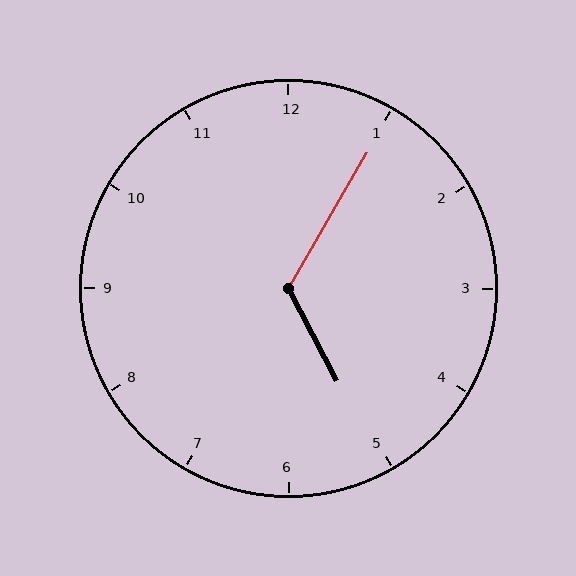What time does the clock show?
5:05.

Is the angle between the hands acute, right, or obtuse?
It is obtuse.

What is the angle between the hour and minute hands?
Approximately 122 degrees.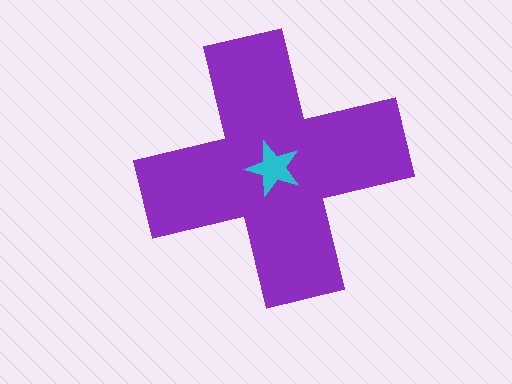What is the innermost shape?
The cyan star.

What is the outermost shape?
The purple cross.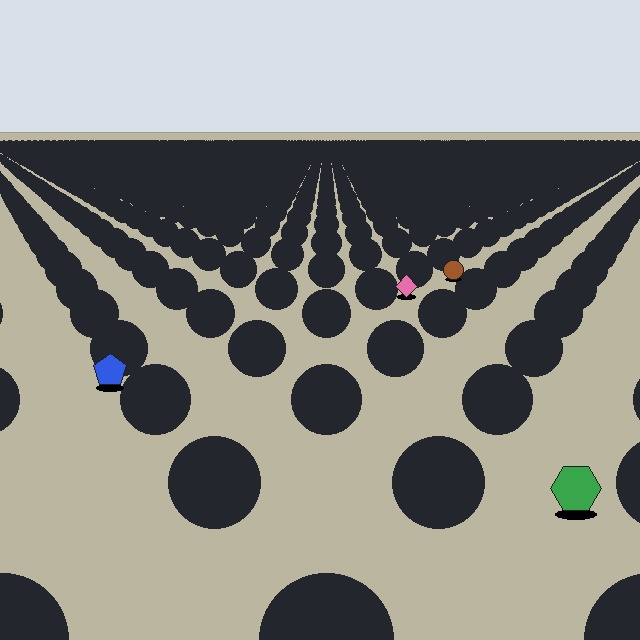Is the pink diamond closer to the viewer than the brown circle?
Yes. The pink diamond is closer — you can tell from the texture gradient: the ground texture is coarser near it.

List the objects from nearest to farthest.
From nearest to farthest: the green hexagon, the blue pentagon, the pink diamond, the brown circle.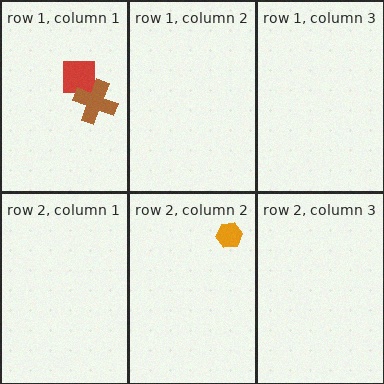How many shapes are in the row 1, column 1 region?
2.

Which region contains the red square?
The row 1, column 1 region.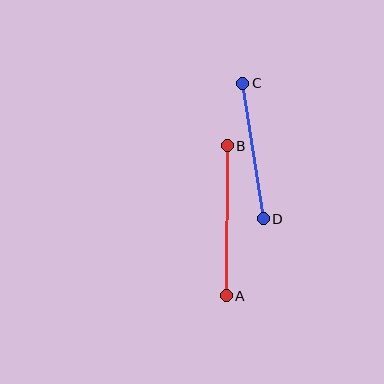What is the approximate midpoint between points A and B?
The midpoint is at approximately (227, 221) pixels.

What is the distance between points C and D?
The distance is approximately 137 pixels.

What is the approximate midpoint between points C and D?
The midpoint is at approximately (253, 151) pixels.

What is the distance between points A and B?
The distance is approximately 150 pixels.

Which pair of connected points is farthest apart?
Points A and B are farthest apart.